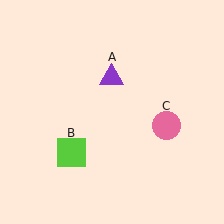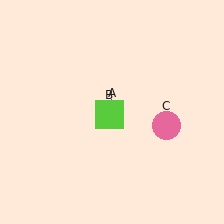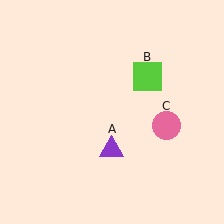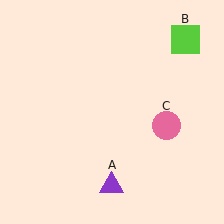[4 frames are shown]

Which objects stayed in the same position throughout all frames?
Pink circle (object C) remained stationary.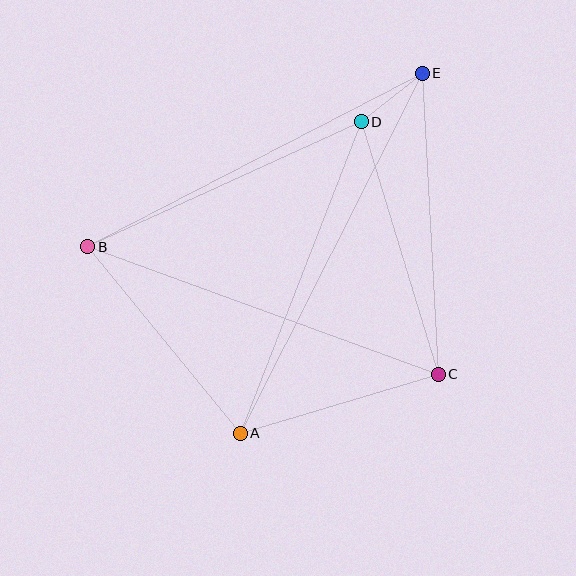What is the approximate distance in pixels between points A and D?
The distance between A and D is approximately 334 pixels.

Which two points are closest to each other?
Points D and E are closest to each other.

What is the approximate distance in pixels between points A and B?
The distance between A and B is approximately 241 pixels.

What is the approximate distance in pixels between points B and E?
The distance between B and E is approximately 377 pixels.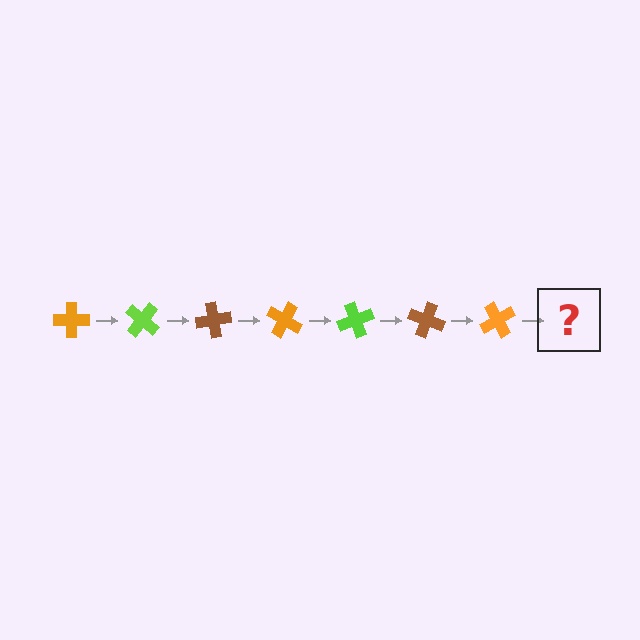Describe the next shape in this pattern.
It should be a lime cross, rotated 280 degrees from the start.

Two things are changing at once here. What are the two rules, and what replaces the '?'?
The two rules are that it rotates 40 degrees each step and the color cycles through orange, lime, and brown. The '?' should be a lime cross, rotated 280 degrees from the start.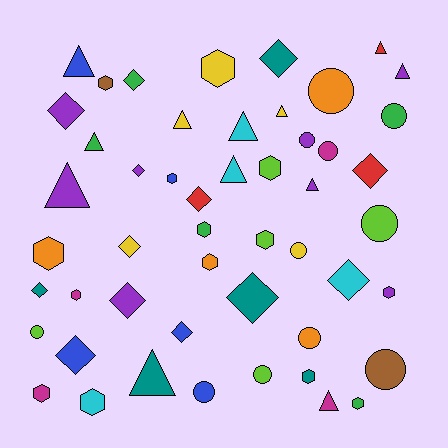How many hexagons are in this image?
There are 14 hexagons.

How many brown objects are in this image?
There are 2 brown objects.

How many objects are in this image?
There are 50 objects.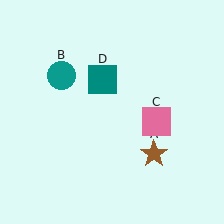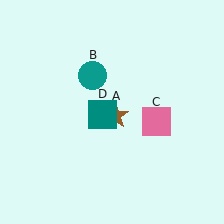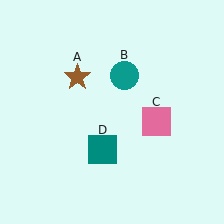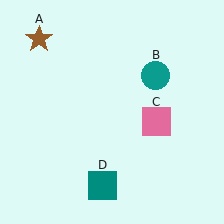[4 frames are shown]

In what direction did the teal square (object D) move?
The teal square (object D) moved down.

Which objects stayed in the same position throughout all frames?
Pink square (object C) remained stationary.